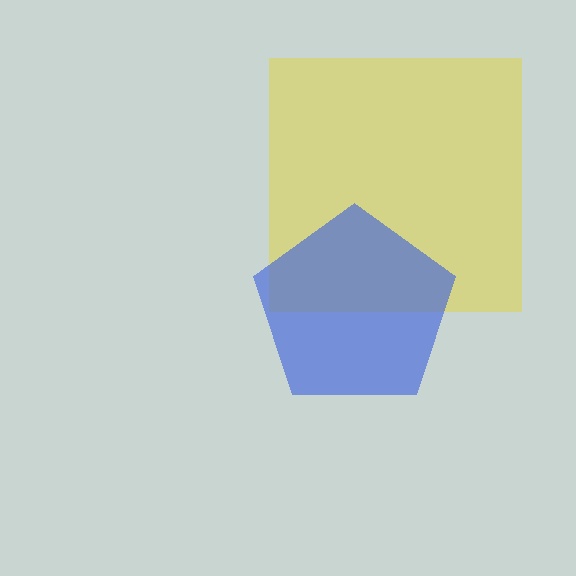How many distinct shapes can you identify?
There are 2 distinct shapes: a yellow square, a blue pentagon.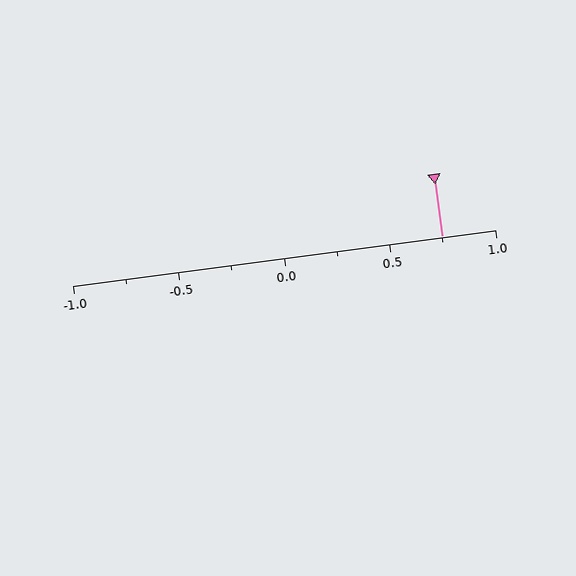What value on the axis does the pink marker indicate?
The marker indicates approximately 0.75.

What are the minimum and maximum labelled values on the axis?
The axis runs from -1.0 to 1.0.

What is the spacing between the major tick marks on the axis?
The major ticks are spaced 0.5 apart.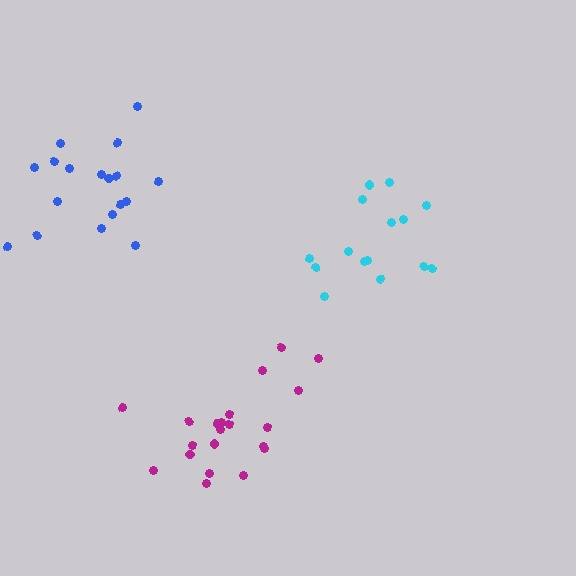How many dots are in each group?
Group 1: 15 dots, Group 2: 18 dots, Group 3: 21 dots (54 total).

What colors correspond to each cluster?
The clusters are colored: cyan, blue, magenta.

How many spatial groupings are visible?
There are 3 spatial groupings.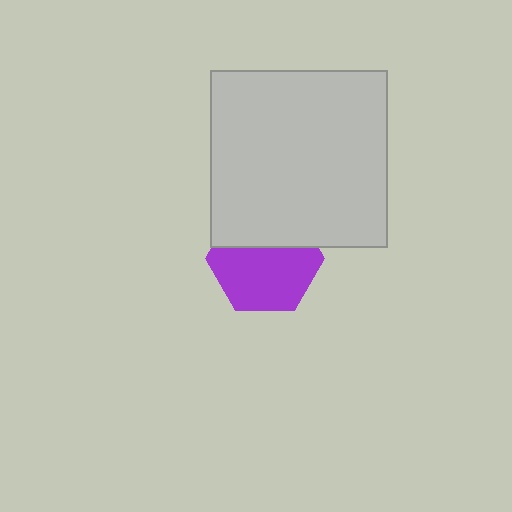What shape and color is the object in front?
The object in front is a light gray square.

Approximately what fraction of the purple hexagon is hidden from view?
Roughly 37% of the purple hexagon is hidden behind the light gray square.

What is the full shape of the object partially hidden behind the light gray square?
The partially hidden object is a purple hexagon.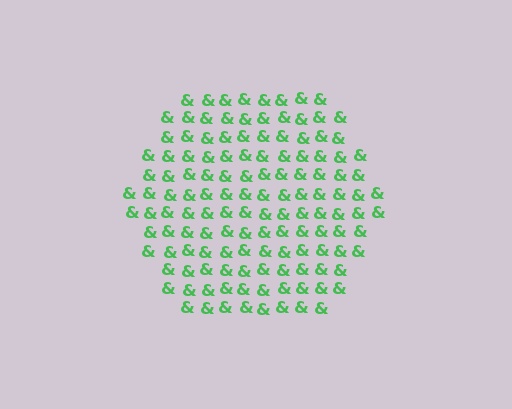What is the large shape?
The large shape is a hexagon.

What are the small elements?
The small elements are ampersands.